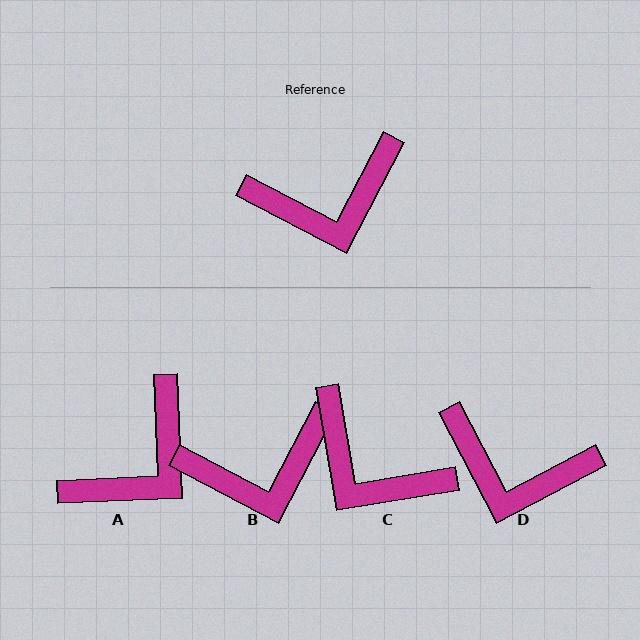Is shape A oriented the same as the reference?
No, it is off by about 30 degrees.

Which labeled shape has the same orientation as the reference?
B.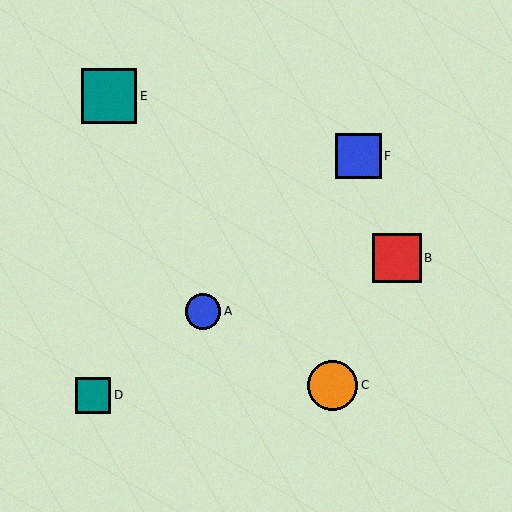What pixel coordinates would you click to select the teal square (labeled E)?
Click at (109, 96) to select the teal square E.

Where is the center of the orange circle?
The center of the orange circle is at (333, 385).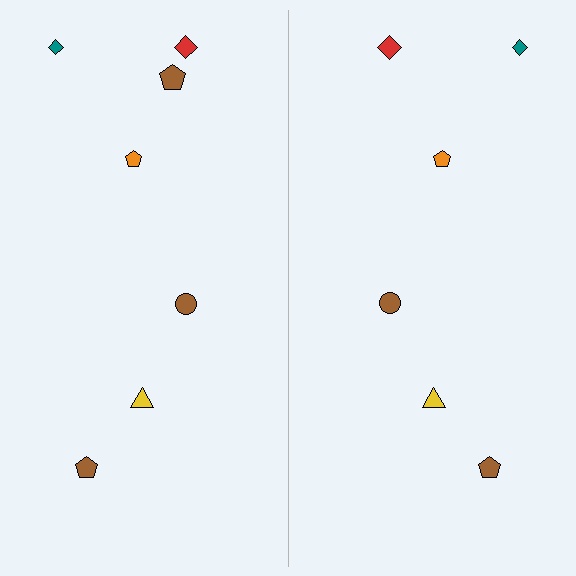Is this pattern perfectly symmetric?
No, the pattern is not perfectly symmetric. A brown pentagon is missing from the right side.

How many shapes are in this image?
There are 13 shapes in this image.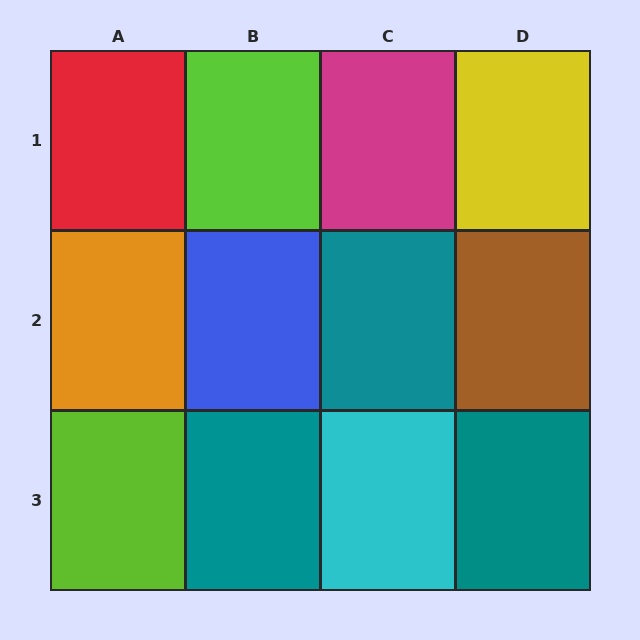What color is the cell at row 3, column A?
Lime.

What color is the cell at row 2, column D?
Brown.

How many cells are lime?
2 cells are lime.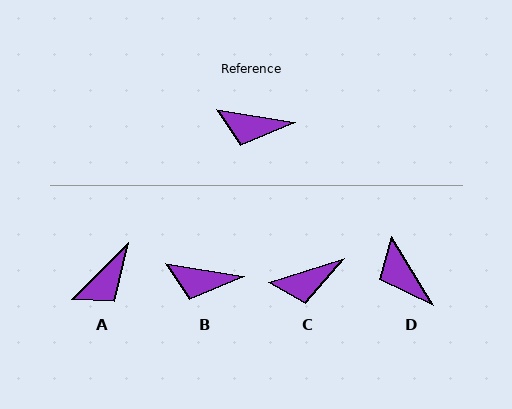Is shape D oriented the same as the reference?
No, it is off by about 49 degrees.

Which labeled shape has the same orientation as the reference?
B.